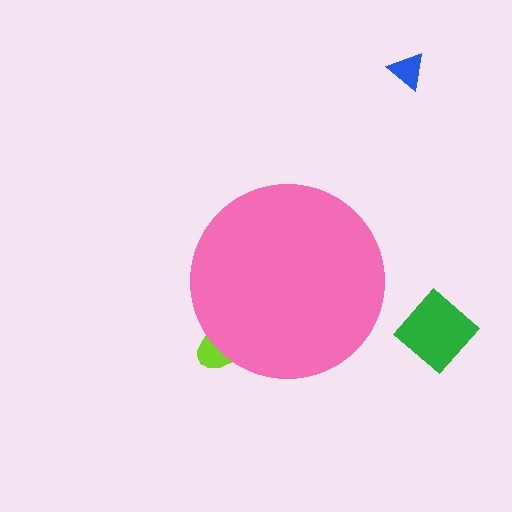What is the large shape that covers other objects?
A pink circle.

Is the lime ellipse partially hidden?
Yes, the lime ellipse is partially hidden behind the pink circle.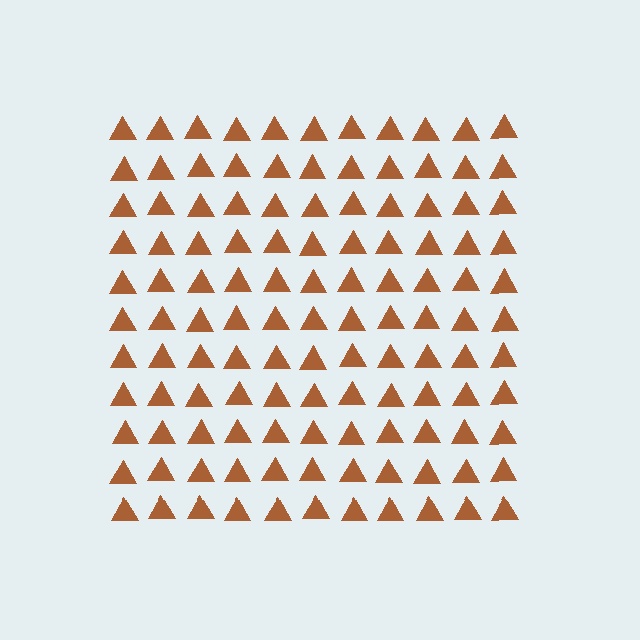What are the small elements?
The small elements are triangles.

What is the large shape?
The large shape is a square.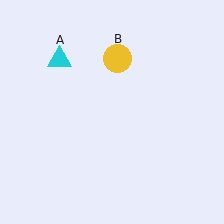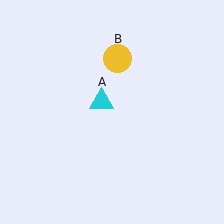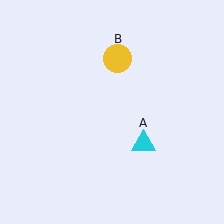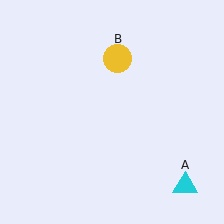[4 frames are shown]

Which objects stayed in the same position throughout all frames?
Yellow circle (object B) remained stationary.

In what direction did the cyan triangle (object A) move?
The cyan triangle (object A) moved down and to the right.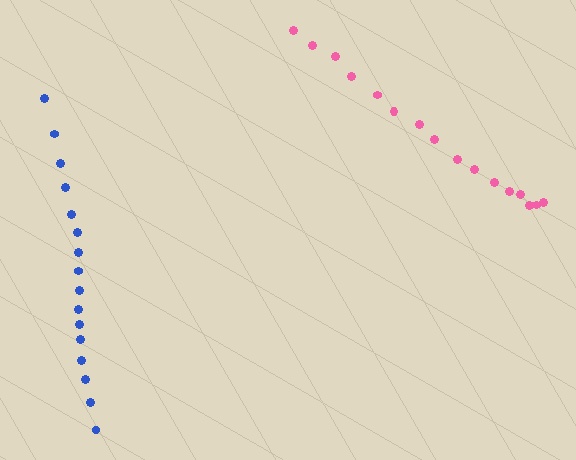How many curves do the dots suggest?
There are 2 distinct paths.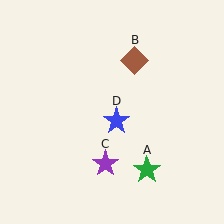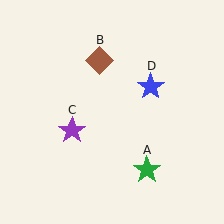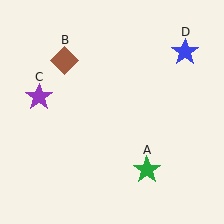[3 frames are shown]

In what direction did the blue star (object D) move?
The blue star (object D) moved up and to the right.